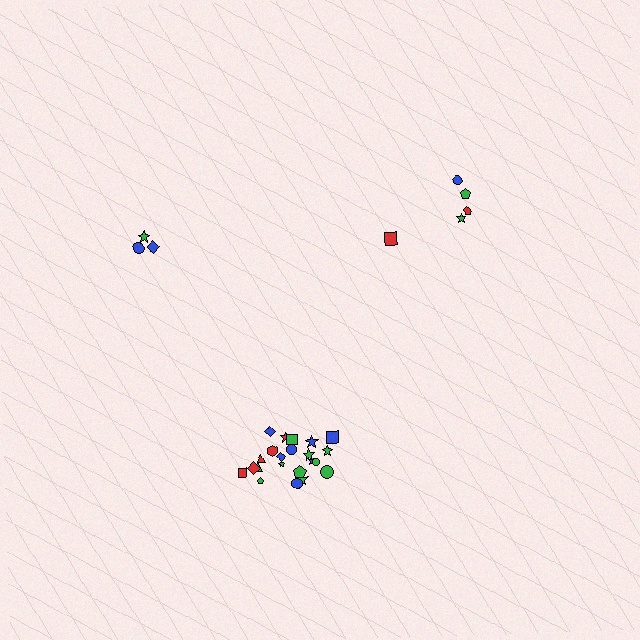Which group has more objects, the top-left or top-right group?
The top-right group.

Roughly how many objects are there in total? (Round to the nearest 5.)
Roughly 30 objects in total.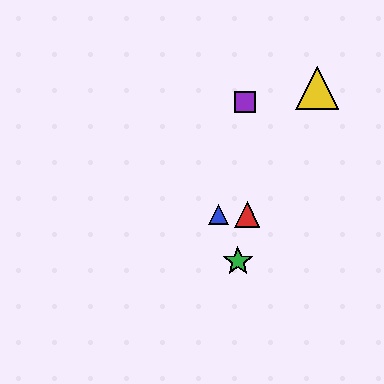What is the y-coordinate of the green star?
The green star is at y≈261.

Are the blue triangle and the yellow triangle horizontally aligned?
No, the blue triangle is at y≈215 and the yellow triangle is at y≈88.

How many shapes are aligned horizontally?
2 shapes (the red triangle, the blue triangle) are aligned horizontally.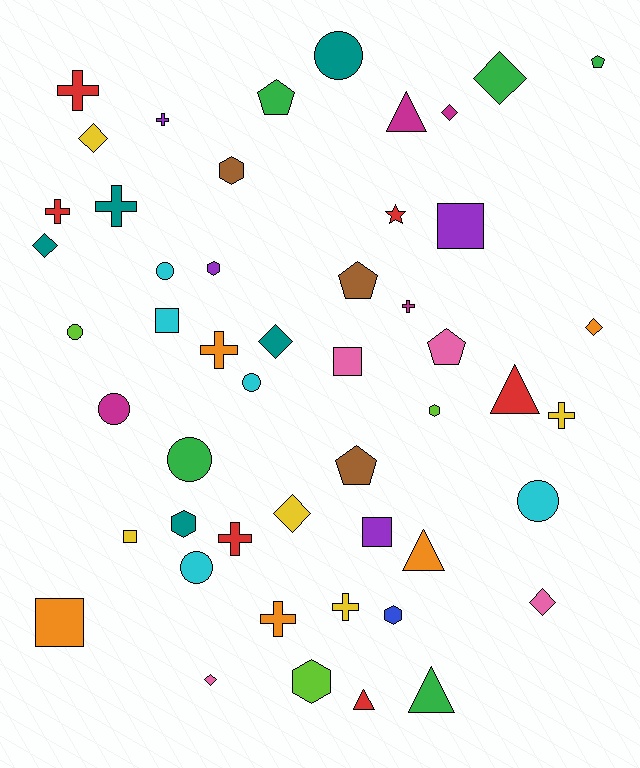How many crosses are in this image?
There are 10 crosses.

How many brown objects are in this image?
There are 3 brown objects.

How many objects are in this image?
There are 50 objects.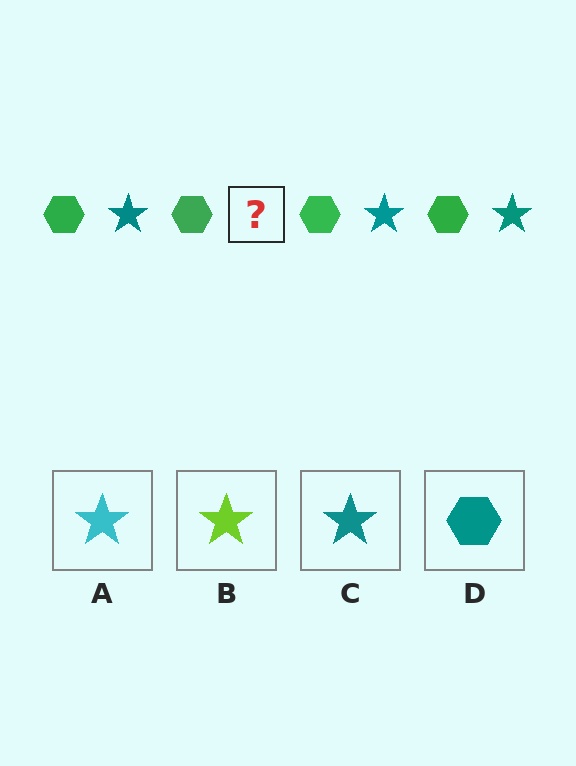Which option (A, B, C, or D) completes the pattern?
C.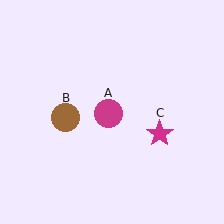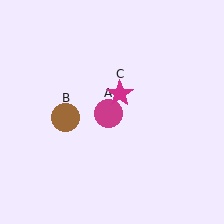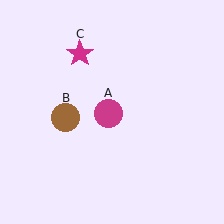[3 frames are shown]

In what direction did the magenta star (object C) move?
The magenta star (object C) moved up and to the left.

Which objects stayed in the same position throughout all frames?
Magenta circle (object A) and brown circle (object B) remained stationary.